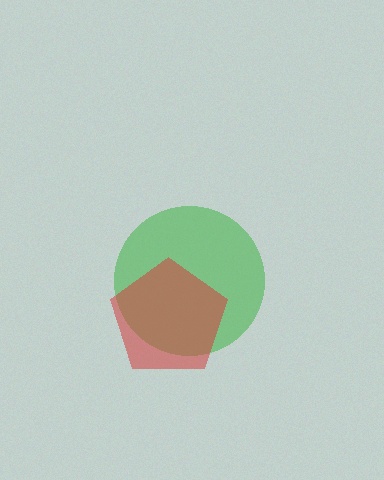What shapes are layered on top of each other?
The layered shapes are: a green circle, a red pentagon.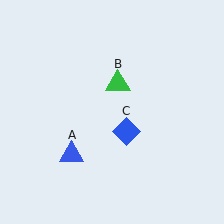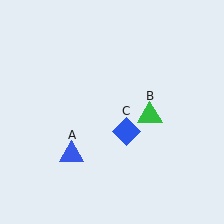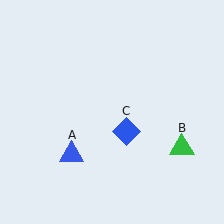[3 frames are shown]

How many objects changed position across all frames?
1 object changed position: green triangle (object B).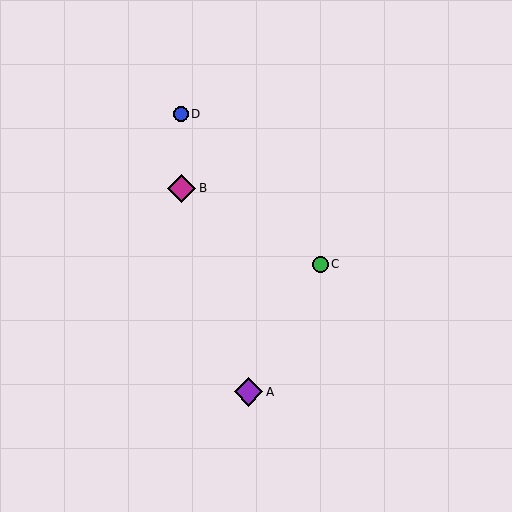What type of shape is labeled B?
Shape B is a magenta diamond.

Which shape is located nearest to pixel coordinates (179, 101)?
The blue circle (labeled D) at (181, 114) is nearest to that location.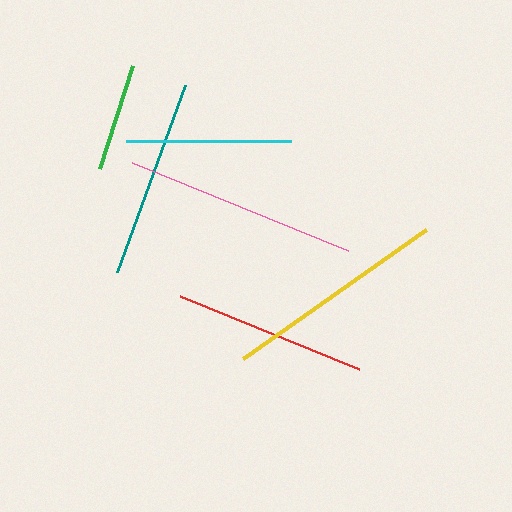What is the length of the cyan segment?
The cyan segment is approximately 165 pixels long.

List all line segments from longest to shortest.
From longest to shortest: pink, yellow, teal, red, cyan, green.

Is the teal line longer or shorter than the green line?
The teal line is longer than the green line.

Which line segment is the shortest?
The green line is the shortest at approximately 108 pixels.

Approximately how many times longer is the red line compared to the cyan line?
The red line is approximately 1.2 times the length of the cyan line.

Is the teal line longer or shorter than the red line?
The teal line is longer than the red line.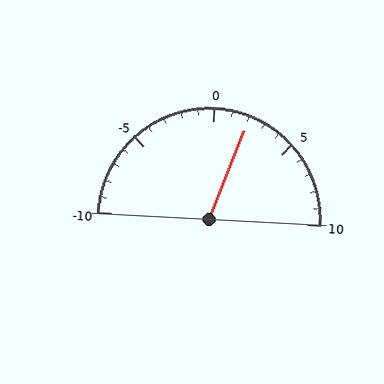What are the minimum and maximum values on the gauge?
The gauge ranges from -10 to 10.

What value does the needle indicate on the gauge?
The needle indicates approximately 2.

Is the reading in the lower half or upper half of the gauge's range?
The reading is in the upper half of the range (-10 to 10).